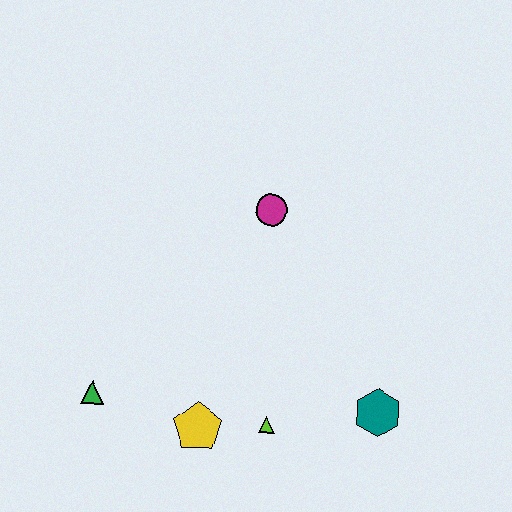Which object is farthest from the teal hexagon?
The green triangle is farthest from the teal hexagon.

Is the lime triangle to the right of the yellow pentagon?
Yes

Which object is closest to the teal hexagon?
The lime triangle is closest to the teal hexagon.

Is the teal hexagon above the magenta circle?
No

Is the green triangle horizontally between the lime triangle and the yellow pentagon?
No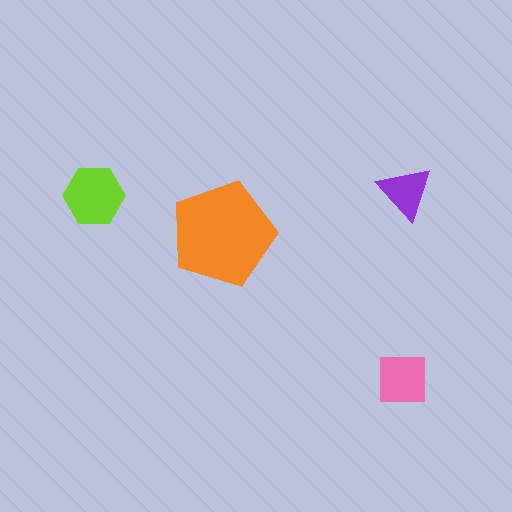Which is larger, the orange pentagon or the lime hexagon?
The orange pentagon.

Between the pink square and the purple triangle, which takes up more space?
The pink square.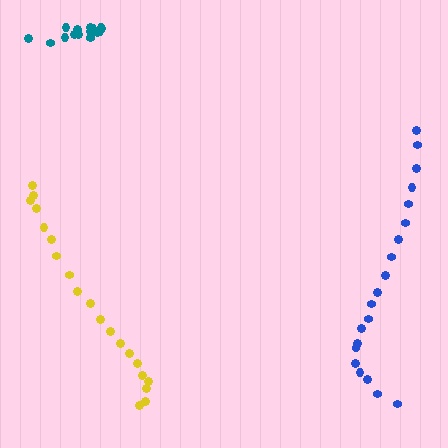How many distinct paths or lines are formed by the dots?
There are 3 distinct paths.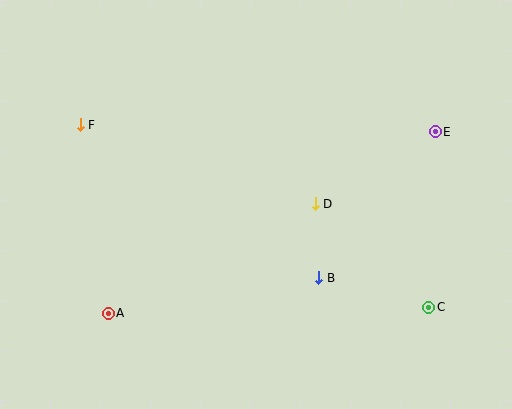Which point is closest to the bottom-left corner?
Point A is closest to the bottom-left corner.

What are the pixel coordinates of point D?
Point D is at (315, 204).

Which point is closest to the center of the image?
Point D at (315, 204) is closest to the center.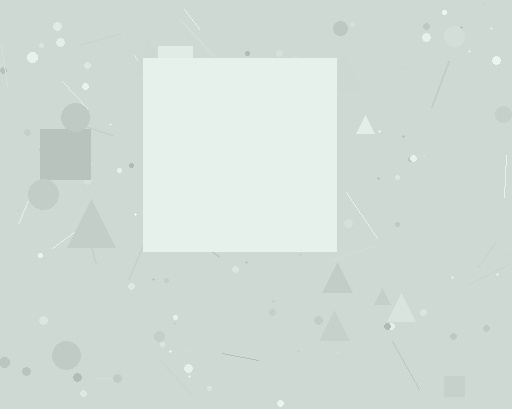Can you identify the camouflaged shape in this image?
The camouflaged shape is a square.